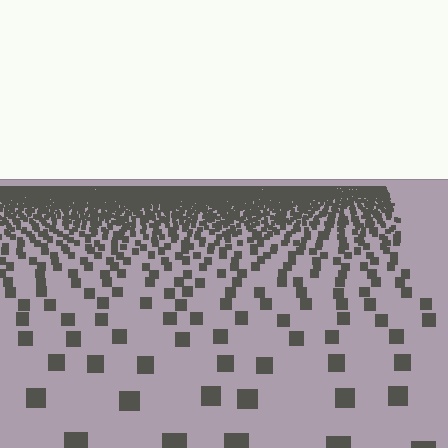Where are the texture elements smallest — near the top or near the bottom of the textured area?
Near the top.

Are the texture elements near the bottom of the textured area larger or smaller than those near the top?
Larger. Near the bottom, elements are closer to the viewer and appear at a bigger on-screen size.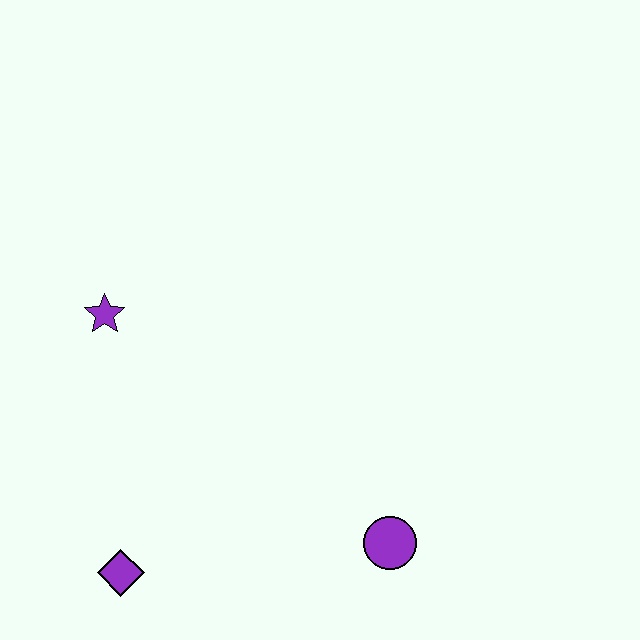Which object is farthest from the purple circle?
The purple star is farthest from the purple circle.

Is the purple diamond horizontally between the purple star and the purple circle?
Yes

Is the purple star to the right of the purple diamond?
No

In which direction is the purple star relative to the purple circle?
The purple star is to the left of the purple circle.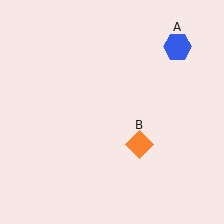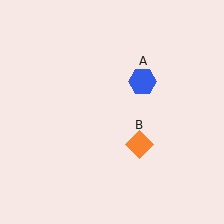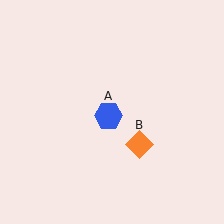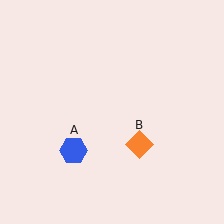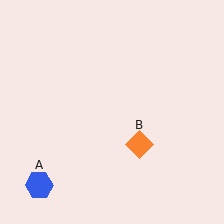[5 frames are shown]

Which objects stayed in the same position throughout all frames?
Orange diamond (object B) remained stationary.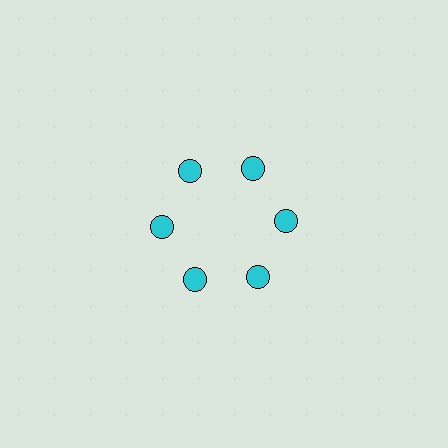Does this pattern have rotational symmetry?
Yes, this pattern has 6-fold rotational symmetry. It looks the same after rotating 60 degrees around the center.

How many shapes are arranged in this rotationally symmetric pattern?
There are 6 shapes, arranged in 6 groups of 1.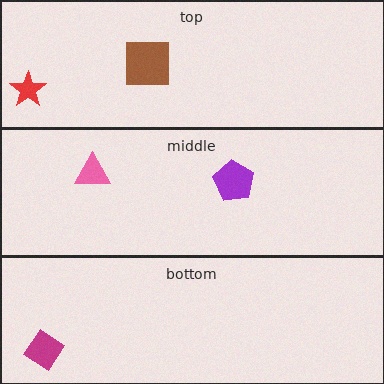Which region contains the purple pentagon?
The middle region.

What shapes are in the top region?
The brown square, the red star.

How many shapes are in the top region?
2.